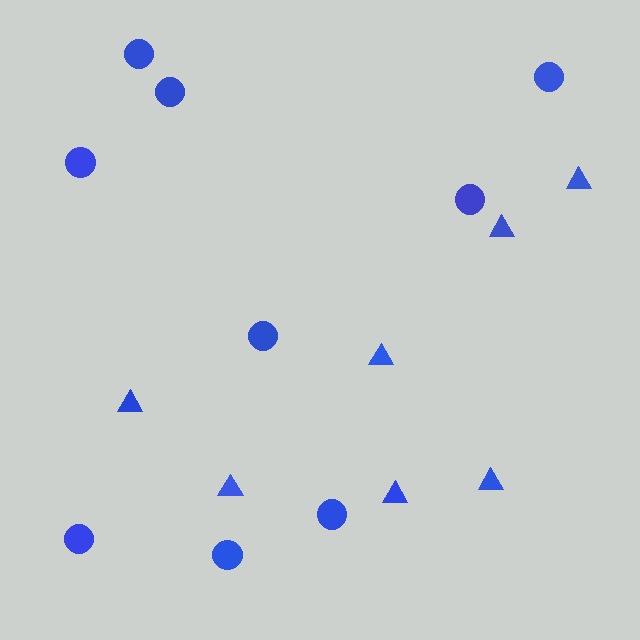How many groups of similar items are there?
There are 2 groups: one group of triangles (7) and one group of circles (9).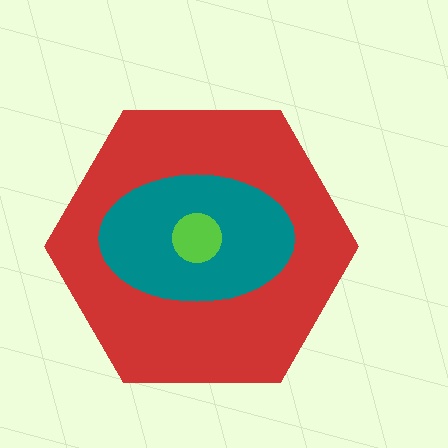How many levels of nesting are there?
3.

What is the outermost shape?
The red hexagon.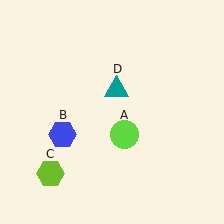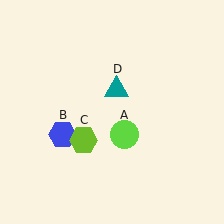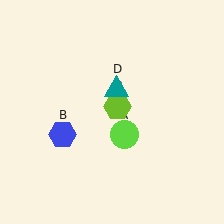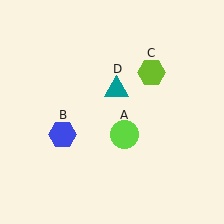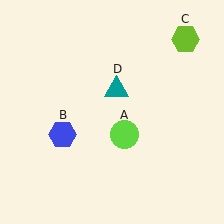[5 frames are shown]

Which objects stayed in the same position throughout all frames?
Lime circle (object A) and blue hexagon (object B) and teal triangle (object D) remained stationary.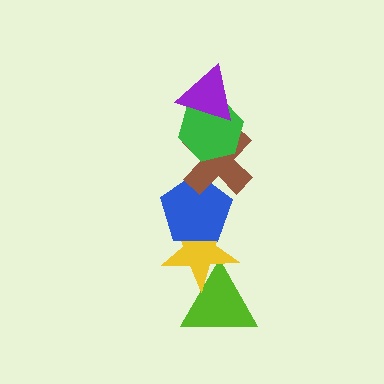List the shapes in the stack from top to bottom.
From top to bottom: the purple triangle, the green hexagon, the brown cross, the blue pentagon, the yellow star, the lime triangle.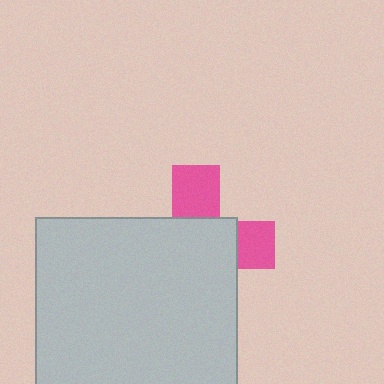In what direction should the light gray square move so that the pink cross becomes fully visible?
The light gray square should move toward the lower-left. That is the shortest direction to clear the overlap and leave the pink cross fully visible.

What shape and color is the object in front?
The object in front is a light gray square.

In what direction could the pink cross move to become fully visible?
The pink cross could move toward the upper-right. That would shift it out from behind the light gray square entirely.